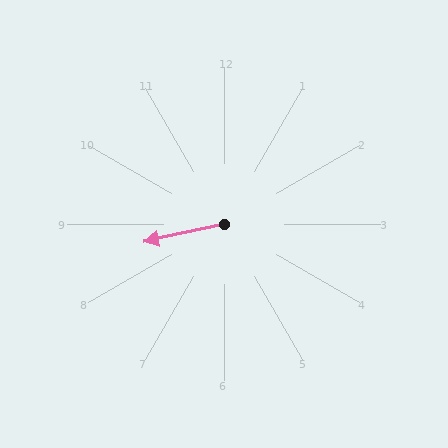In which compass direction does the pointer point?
West.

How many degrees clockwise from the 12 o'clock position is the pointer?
Approximately 258 degrees.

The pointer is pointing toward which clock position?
Roughly 9 o'clock.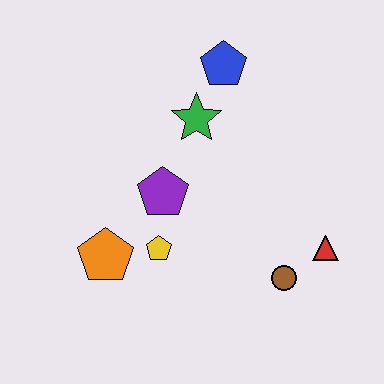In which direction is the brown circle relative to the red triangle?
The brown circle is to the left of the red triangle.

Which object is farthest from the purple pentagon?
The red triangle is farthest from the purple pentagon.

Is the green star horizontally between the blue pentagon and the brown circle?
No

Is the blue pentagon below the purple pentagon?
No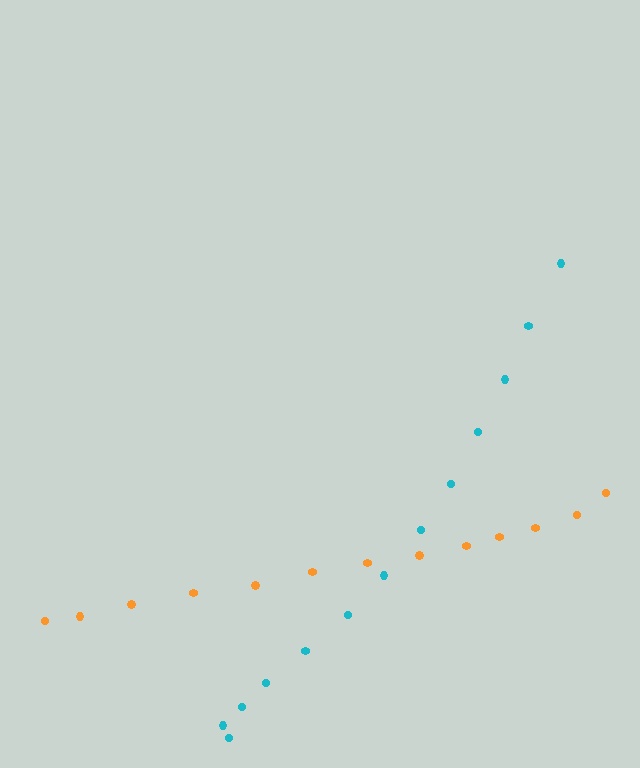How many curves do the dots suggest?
There are 2 distinct paths.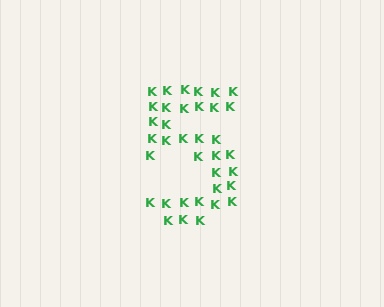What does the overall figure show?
The overall figure shows the digit 5.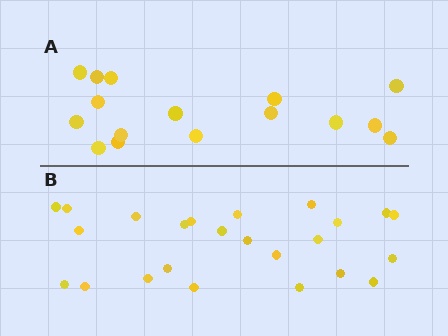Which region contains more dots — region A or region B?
Region B (the bottom region) has more dots.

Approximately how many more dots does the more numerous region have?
Region B has roughly 8 or so more dots than region A.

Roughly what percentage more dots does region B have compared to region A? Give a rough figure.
About 50% more.